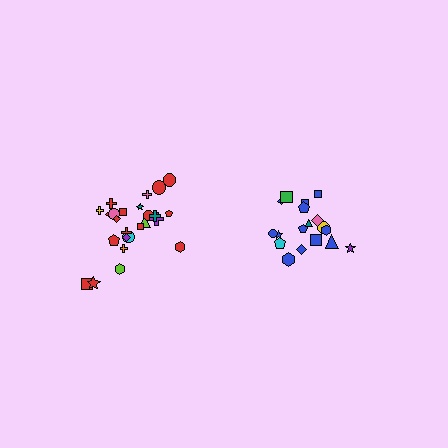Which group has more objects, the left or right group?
The left group.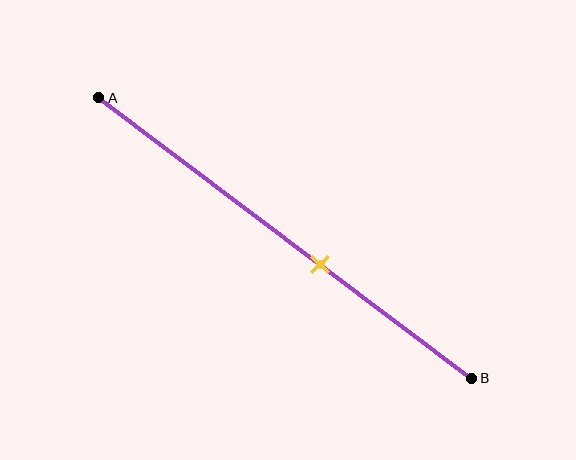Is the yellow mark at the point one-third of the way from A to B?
No, the mark is at about 60% from A, not at the 33% one-third point.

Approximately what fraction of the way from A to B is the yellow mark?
The yellow mark is approximately 60% of the way from A to B.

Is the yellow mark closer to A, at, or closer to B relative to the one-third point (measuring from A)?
The yellow mark is closer to point B than the one-third point of segment AB.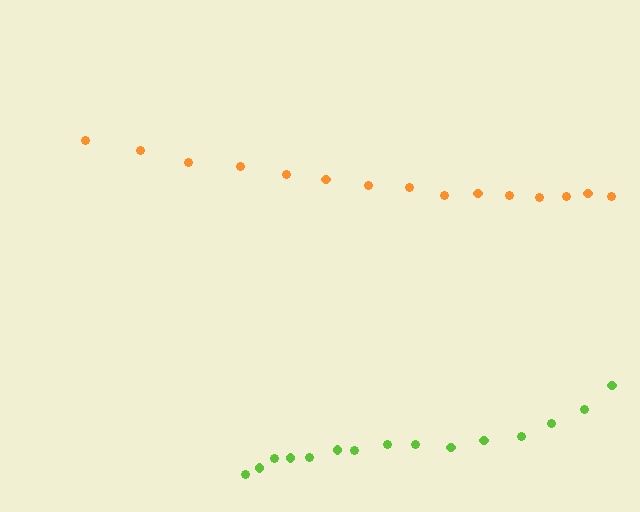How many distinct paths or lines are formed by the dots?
There are 2 distinct paths.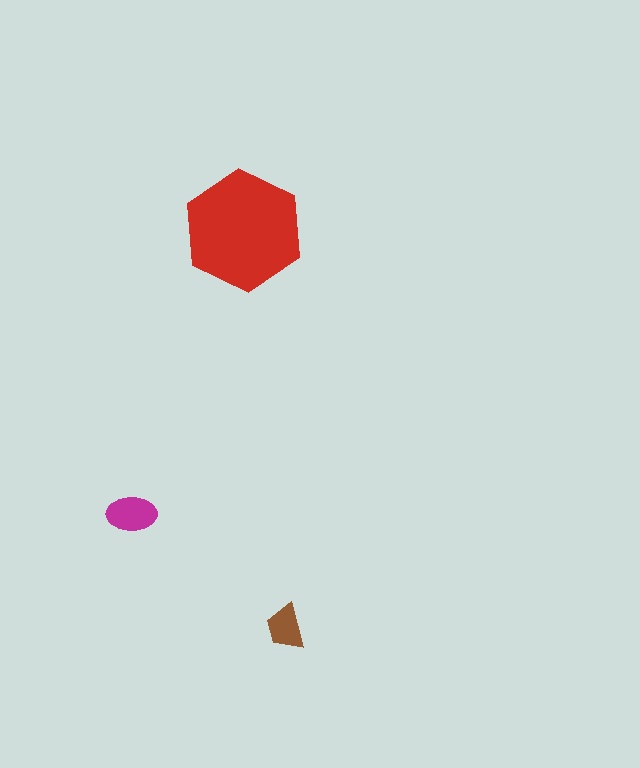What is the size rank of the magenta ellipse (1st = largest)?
2nd.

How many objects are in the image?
There are 3 objects in the image.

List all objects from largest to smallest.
The red hexagon, the magenta ellipse, the brown trapezoid.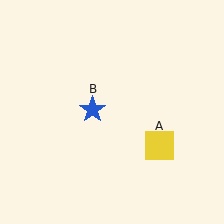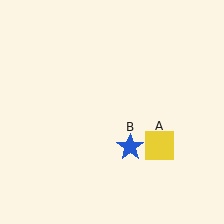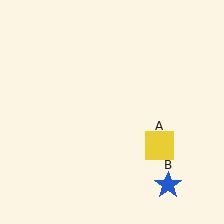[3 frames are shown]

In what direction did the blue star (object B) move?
The blue star (object B) moved down and to the right.